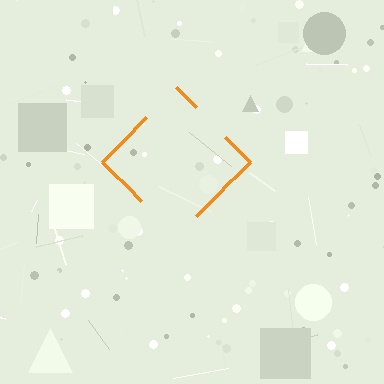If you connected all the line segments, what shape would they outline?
They would outline a diamond.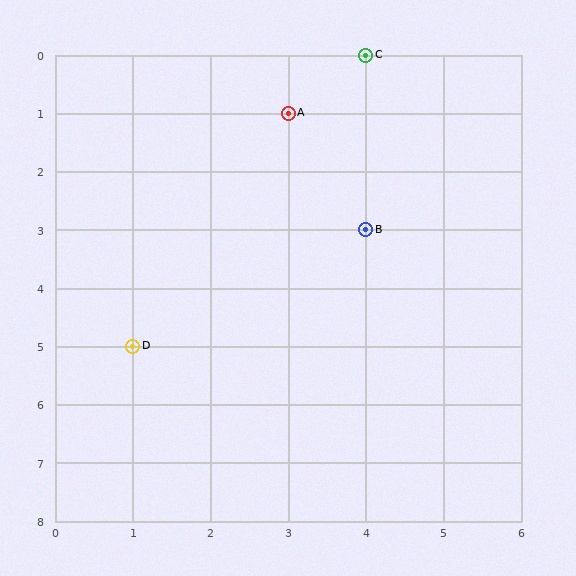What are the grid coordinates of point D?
Point D is at grid coordinates (1, 5).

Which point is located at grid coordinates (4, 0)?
Point C is at (4, 0).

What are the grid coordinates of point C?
Point C is at grid coordinates (4, 0).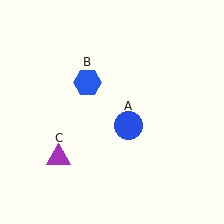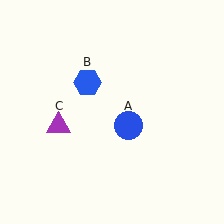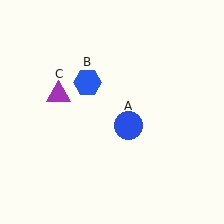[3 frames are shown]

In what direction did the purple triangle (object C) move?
The purple triangle (object C) moved up.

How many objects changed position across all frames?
1 object changed position: purple triangle (object C).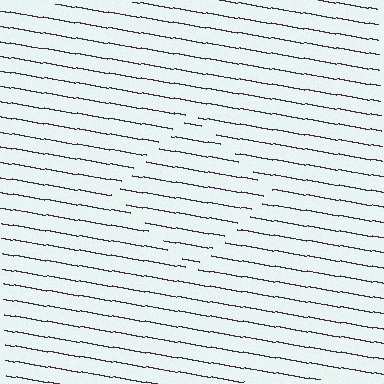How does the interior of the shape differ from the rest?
The interior of the shape contains the same grating, shifted by half a period — the contour is defined by the phase discontinuity where line-ends from the inner and outer gratings abut.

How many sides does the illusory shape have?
4 sides — the line-ends trace a square.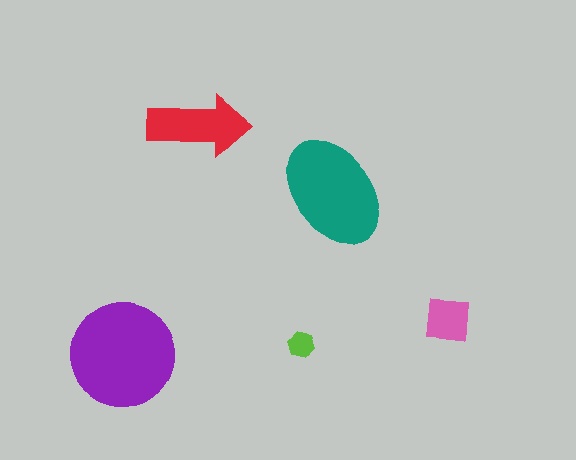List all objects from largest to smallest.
The purple circle, the teal ellipse, the red arrow, the pink square, the lime hexagon.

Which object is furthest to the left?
The purple circle is leftmost.